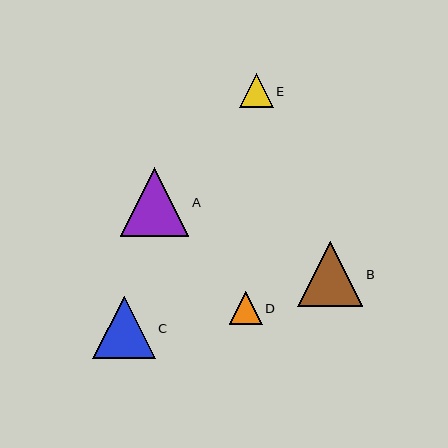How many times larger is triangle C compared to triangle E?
Triangle C is approximately 1.8 times the size of triangle E.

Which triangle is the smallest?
Triangle D is the smallest with a size of approximately 33 pixels.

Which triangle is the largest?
Triangle A is the largest with a size of approximately 69 pixels.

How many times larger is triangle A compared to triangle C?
Triangle A is approximately 1.1 times the size of triangle C.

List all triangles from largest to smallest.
From largest to smallest: A, B, C, E, D.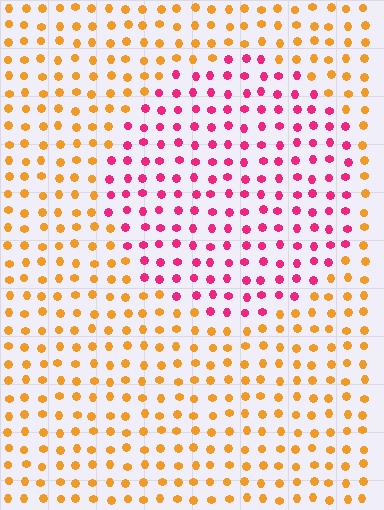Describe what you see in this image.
The image is filled with small orange elements in a uniform arrangement. A circle-shaped region is visible where the elements are tinted to a slightly different hue, forming a subtle color boundary.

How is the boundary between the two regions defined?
The boundary is defined purely by a slight shift in hue (about 61 degrees). Spacing, size, and orientation are identical on both sides.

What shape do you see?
I see a circle.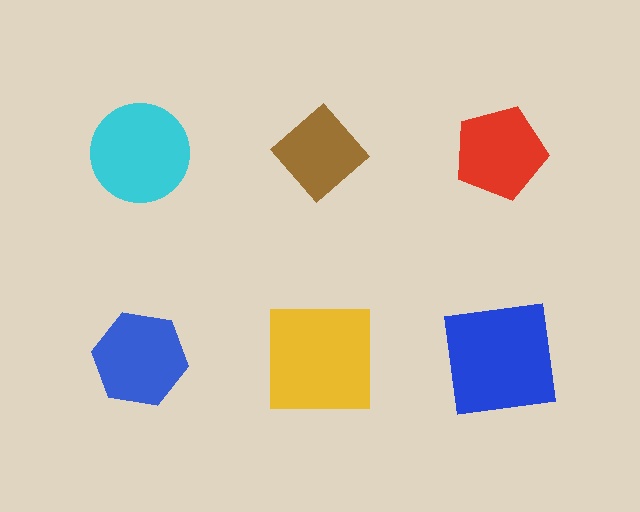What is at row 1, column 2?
A brown diamond.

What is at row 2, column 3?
A blue square.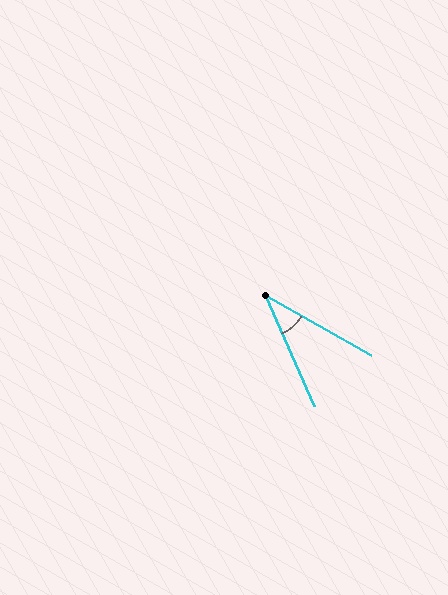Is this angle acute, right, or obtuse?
It is acute.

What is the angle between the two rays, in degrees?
Approximately 37 degrees.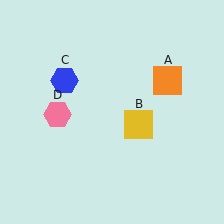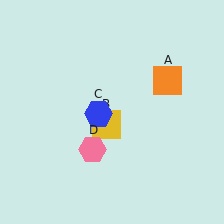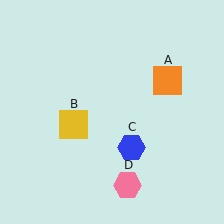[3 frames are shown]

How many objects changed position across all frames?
3 objects changed position: yellow square (object B), blue hexagon (object C), pink hexagon (object D).